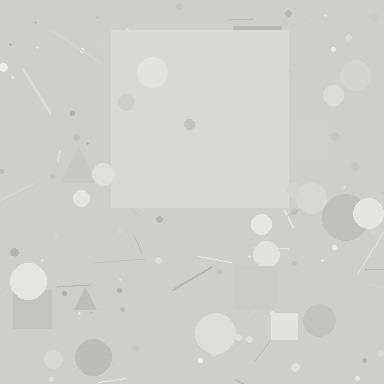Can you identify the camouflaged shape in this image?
The camouflaged shape is a square.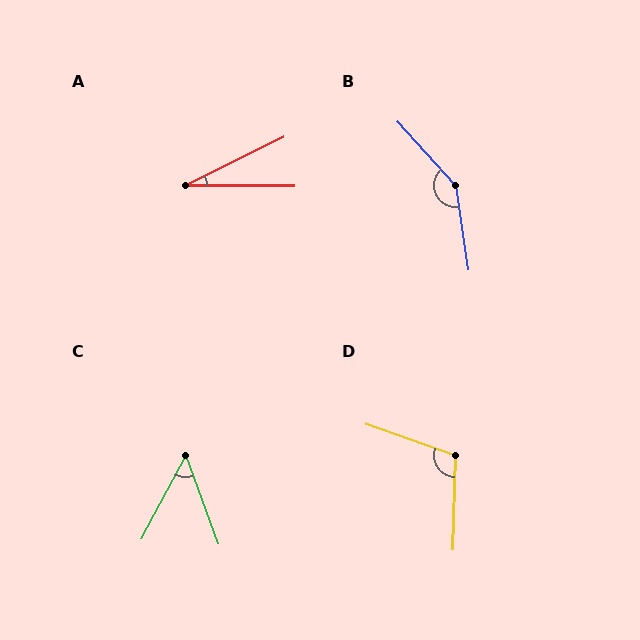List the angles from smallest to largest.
A (27°), C (48°), D (108°), B (146°).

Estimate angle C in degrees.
Approximately 48 degrees.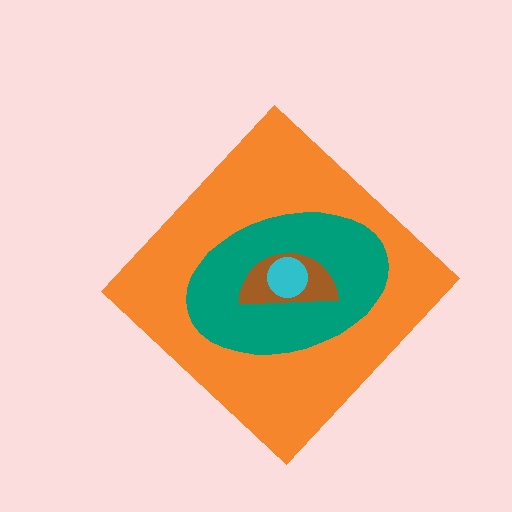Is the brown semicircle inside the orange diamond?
Yes.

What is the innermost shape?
The cyan circle.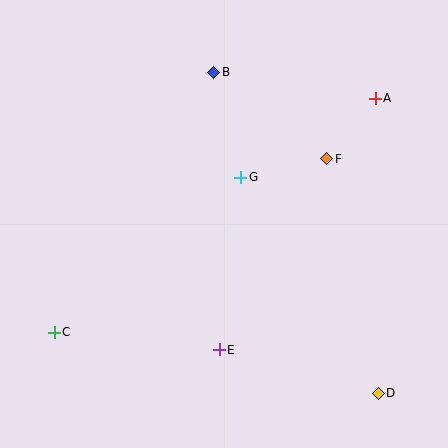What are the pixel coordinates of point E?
Point E is at (219, 350).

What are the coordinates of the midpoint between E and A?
The midpoint between E and A is at (297, 224).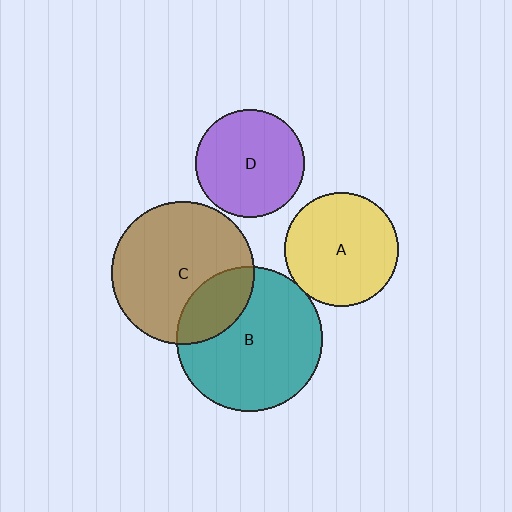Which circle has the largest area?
Circle B (teal).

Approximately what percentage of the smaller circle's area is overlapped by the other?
Approximately 25%.